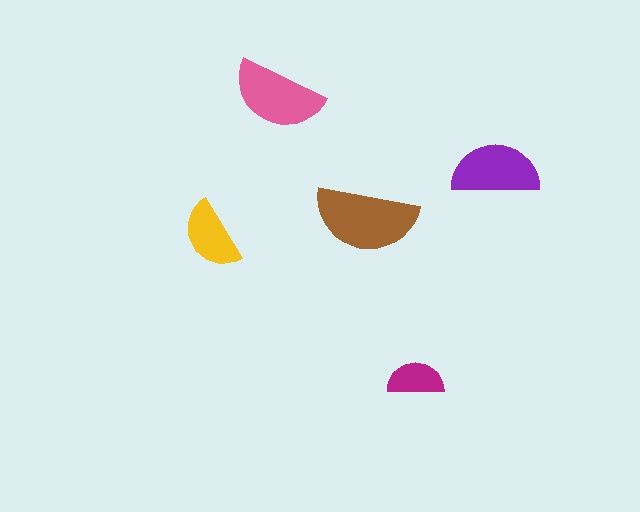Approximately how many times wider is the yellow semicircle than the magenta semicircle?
About 1.5 times wider.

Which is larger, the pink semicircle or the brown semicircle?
The brown one.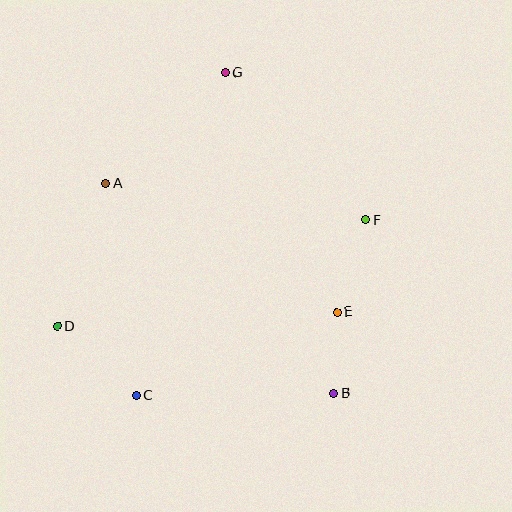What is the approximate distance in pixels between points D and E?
The distance between D and E is approximately 280 pixels.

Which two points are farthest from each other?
Points B and G are farthest from each other.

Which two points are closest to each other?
Points B and E are closest to each other.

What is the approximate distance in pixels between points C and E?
The distance between C and E is approximately 217 pixels.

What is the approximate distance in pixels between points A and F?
The distance between A and F is approximately 262 pixels.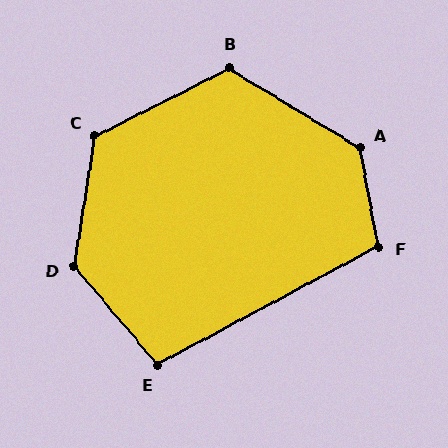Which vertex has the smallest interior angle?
E, at approximately 102 degrees.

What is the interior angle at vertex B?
Approximately 122 degrees (obtuse).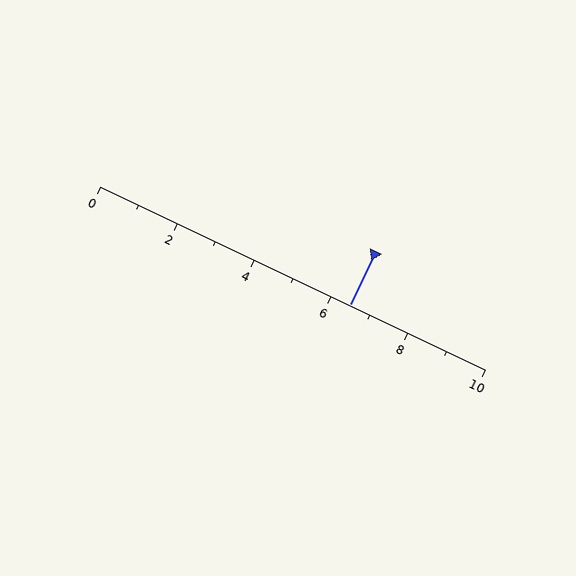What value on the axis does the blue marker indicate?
The marker indicates approximately 6.5.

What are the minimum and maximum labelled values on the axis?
The axis runs from 0 to 10.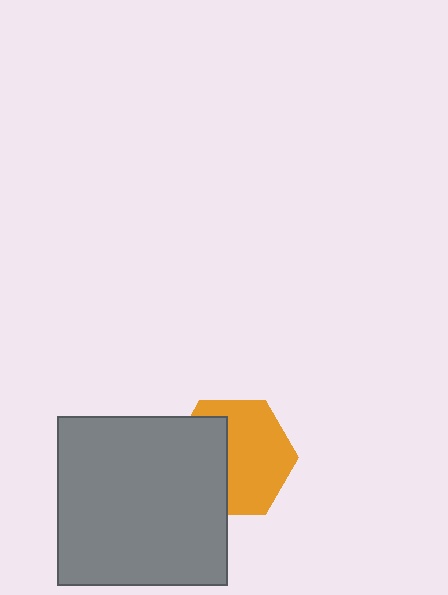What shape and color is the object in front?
The object in front is a gray square.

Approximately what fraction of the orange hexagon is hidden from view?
Roughly 40% of the orange hexagon is hidden behind the gray square.